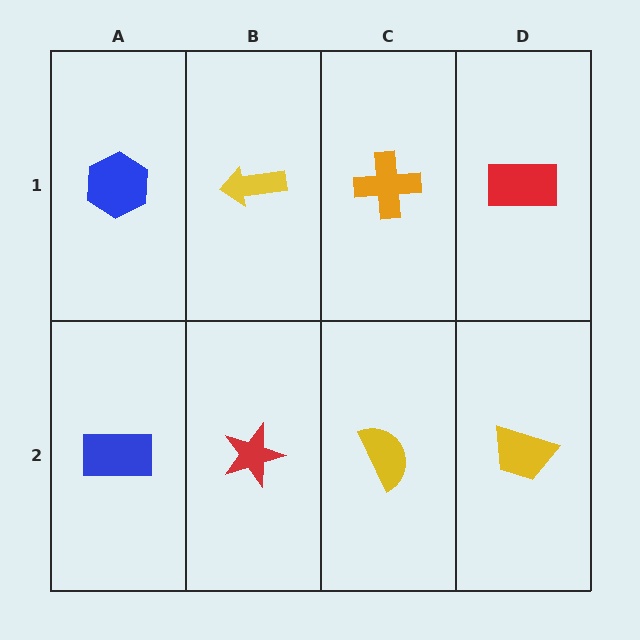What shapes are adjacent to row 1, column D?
A yellow trapezoid (row 2, column D), an orange cross (row 1, column C).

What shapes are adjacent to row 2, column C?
An orange cross (row 1, column C), a red star (row 2, column B), a yellow trapezoid (row 2, column D).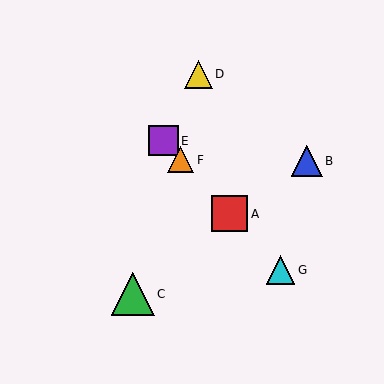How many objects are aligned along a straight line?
4 objects (A, E, F, G) are aligned along a straight line.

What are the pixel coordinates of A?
Object A is at (229, 214).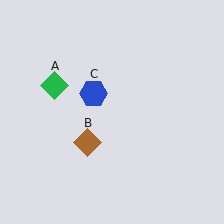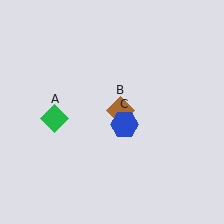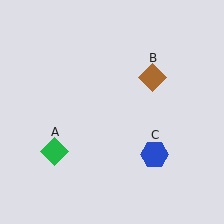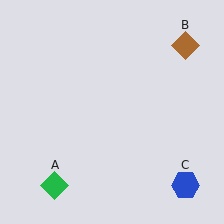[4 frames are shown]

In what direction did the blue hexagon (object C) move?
The blue hexagon (object C) moved down and to the right.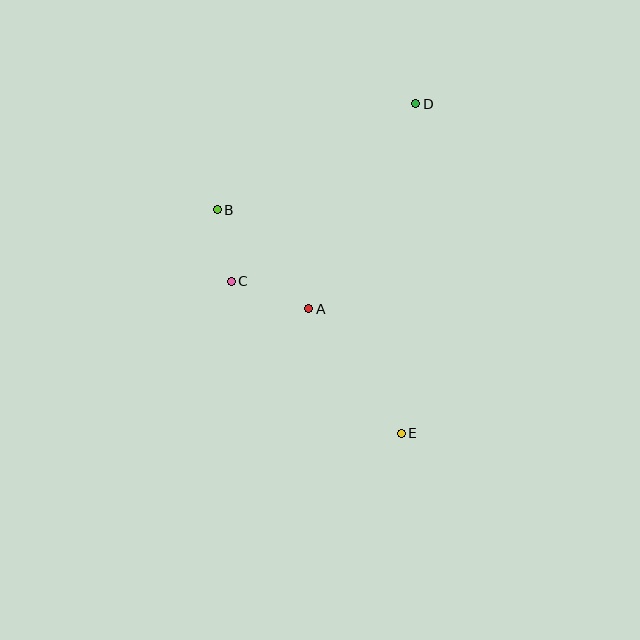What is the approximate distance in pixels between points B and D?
The distance between B and D is approximately 225 pixels.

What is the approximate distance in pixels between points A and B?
The distance between A and B is approximately 134 pixels.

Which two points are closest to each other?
Points B and C are closest to each other.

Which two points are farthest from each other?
Points D and E are farthest from each other.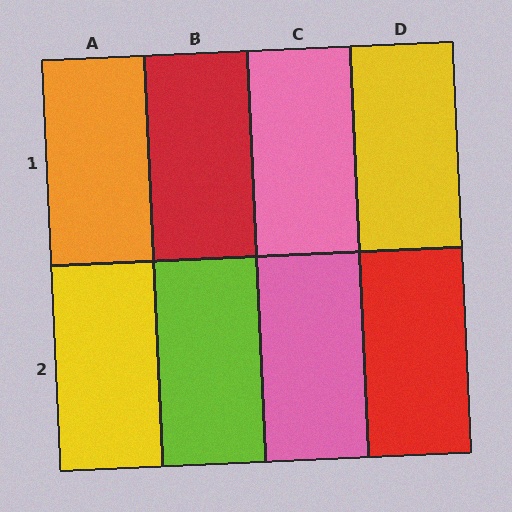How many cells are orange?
1 cell is orange.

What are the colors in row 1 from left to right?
Orange, red, pink, yellow.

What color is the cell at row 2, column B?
Lime.